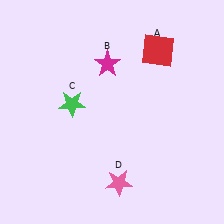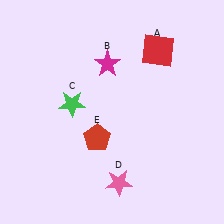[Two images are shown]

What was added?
A red pentagon (E) was added in Image 2.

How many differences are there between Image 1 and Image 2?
There is 1 difference between the two images.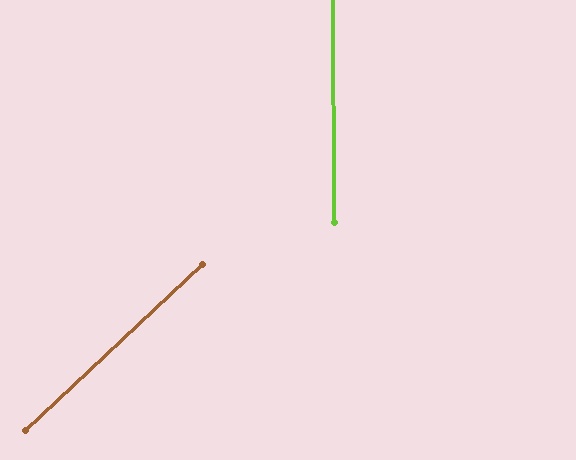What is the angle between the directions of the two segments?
Approximately 47 degrees.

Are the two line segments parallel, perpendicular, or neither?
Neither parallel nor perpendicular — they differ by about 47°.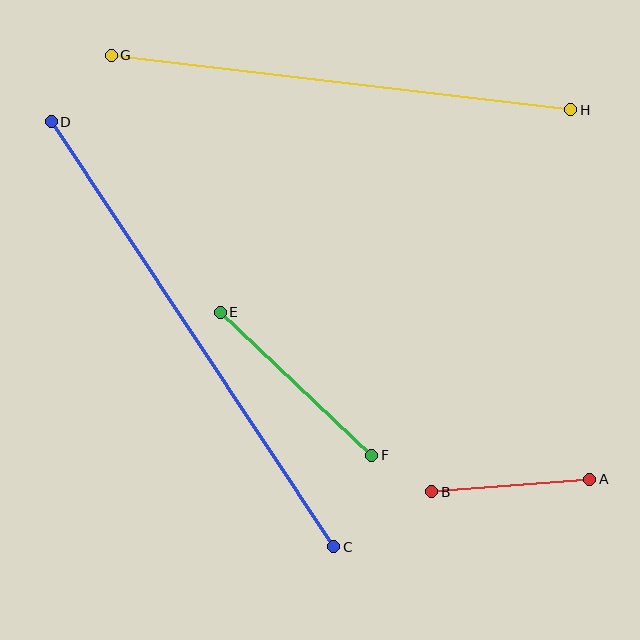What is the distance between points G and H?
The distance is approximately 463 pixels.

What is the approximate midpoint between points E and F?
The midpoint is at approximately (296, 384) pixels.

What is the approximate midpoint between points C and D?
The midpoint is at approximately (193, 334) pixels.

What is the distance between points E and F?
The distance is approximately 208 pixels.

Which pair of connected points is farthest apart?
Points C and D are farthest apart.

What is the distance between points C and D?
The distance is approximately 511 pixels.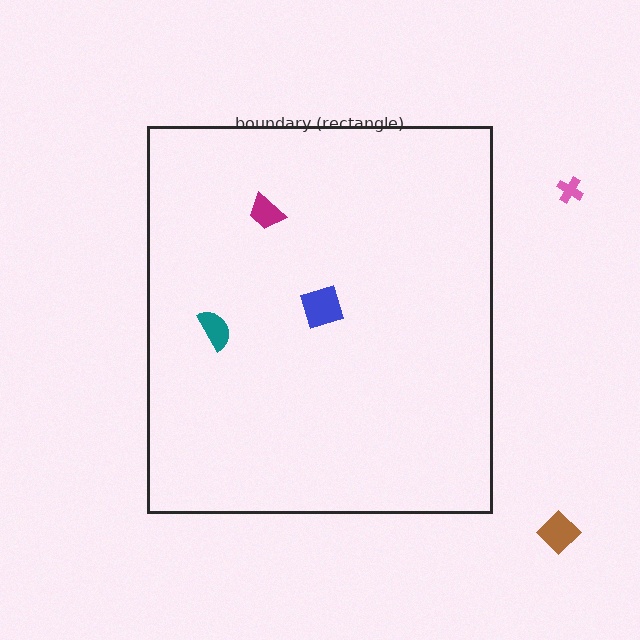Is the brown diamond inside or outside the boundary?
Outside.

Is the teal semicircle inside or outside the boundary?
Inside.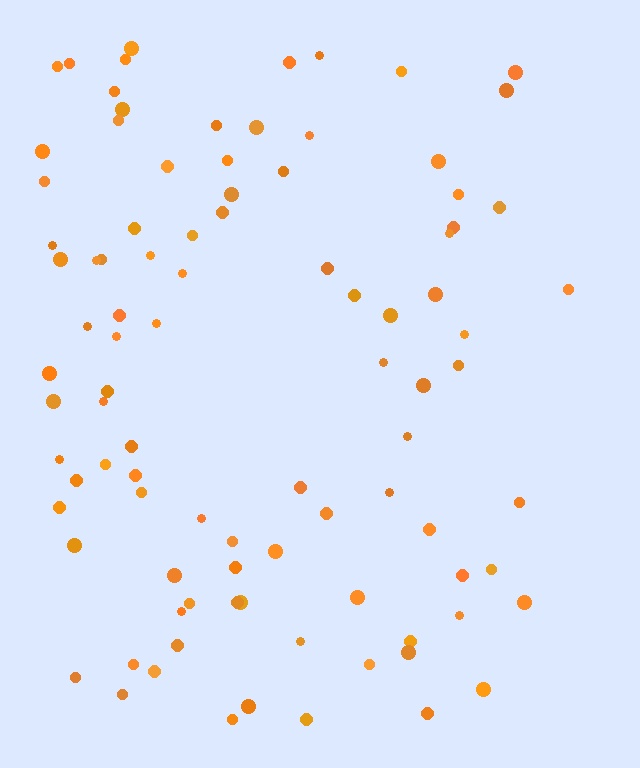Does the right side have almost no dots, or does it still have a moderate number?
Still a moderate number, just noticeably fewer than the left.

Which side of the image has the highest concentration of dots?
The left.